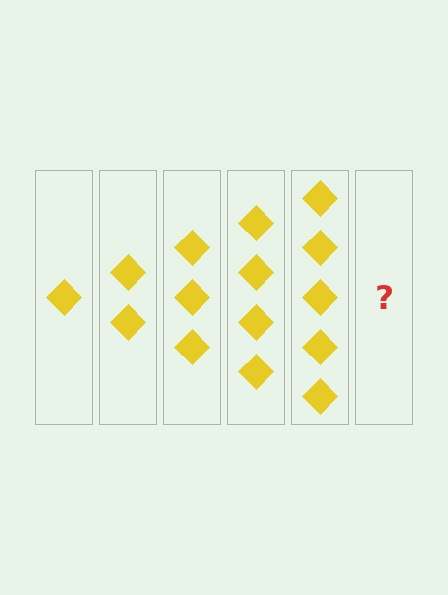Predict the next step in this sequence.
The next step is 6 diamonds.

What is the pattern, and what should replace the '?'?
The pattern is that each step adds one more diamond. The '?' should be 6 diamonds.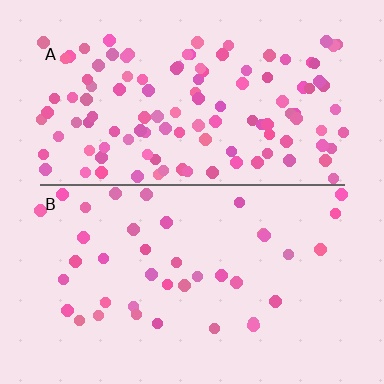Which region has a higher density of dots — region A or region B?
A (the top).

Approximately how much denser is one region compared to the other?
Approximately 2.9× — region A over region B.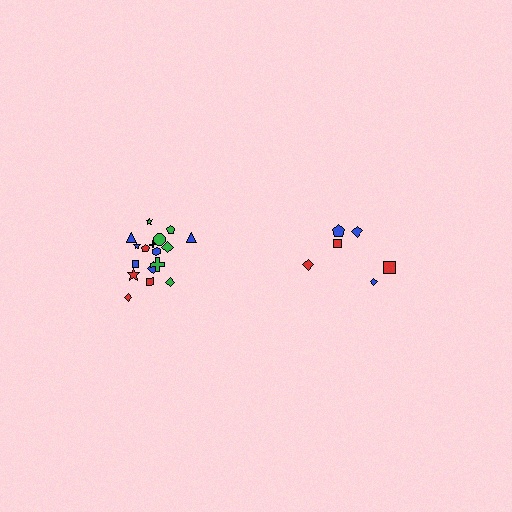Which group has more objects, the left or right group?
The left group.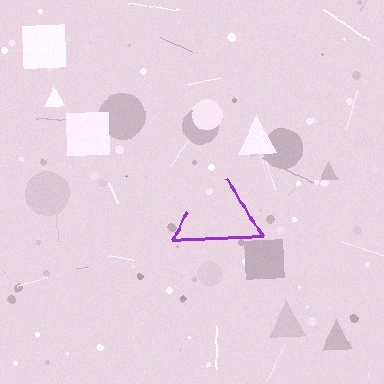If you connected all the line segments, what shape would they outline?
They would outline a triangle.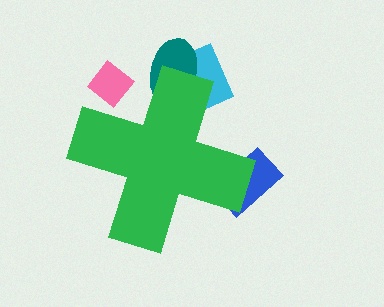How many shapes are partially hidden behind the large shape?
4 shapes are partially hidden.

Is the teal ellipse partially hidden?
Yes, the teal ellipse is partially hidden behind the green cross.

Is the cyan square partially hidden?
Yes, the cyan square is partially hidden behind the green cross.